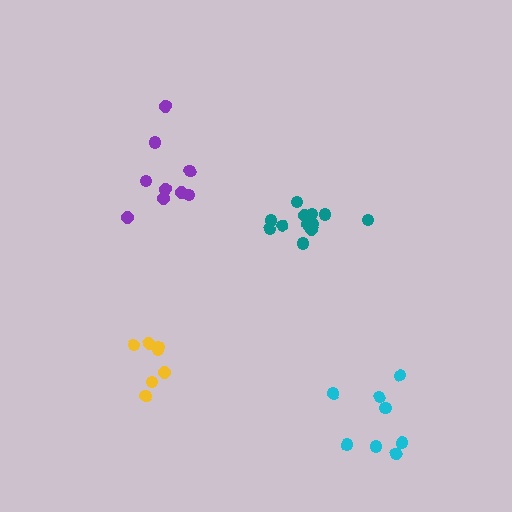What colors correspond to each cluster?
The clusters are colored: purple, cyan, teal, yellow.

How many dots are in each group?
Group 1: 9 dots, Group 2: 8 dots, Group 3: 12 dots, Group 4: 7 dots (36 total).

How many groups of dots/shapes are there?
There are 4 groups.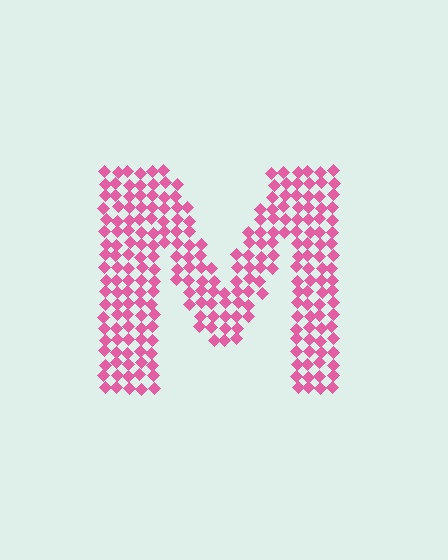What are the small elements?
The small elements are diamonds.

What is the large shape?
The large shape is the letter M.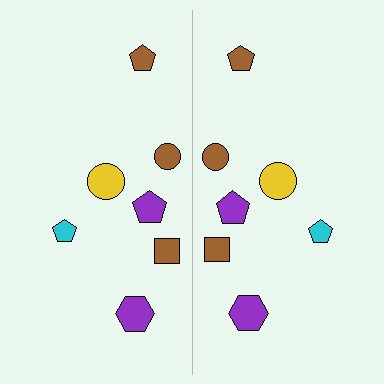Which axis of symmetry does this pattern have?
The pattern has a vertical axis of symmetry running through the center of the image.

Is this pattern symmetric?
Yes, this pattern has bilateral (reflection) symmetry.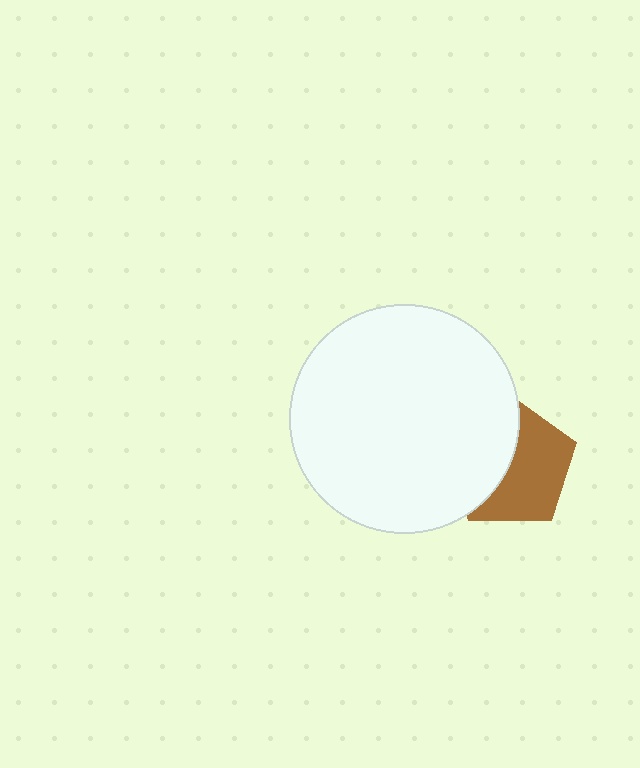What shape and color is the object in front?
The object in front is a white circle.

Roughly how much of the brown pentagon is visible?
About half of it is visible (roughly 55%).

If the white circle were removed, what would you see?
You would see the complete brown pentagon.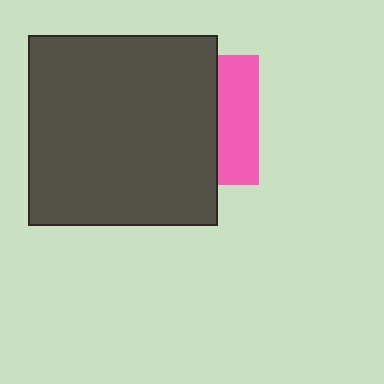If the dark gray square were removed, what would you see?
You would see the complete pink square.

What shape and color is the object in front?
The object in front is a dark gray square.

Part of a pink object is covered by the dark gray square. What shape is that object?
It is a square.